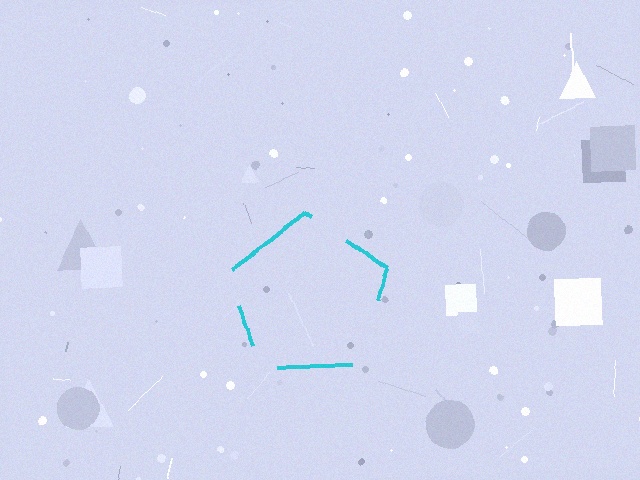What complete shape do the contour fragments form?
The contour fragments form a pentagon.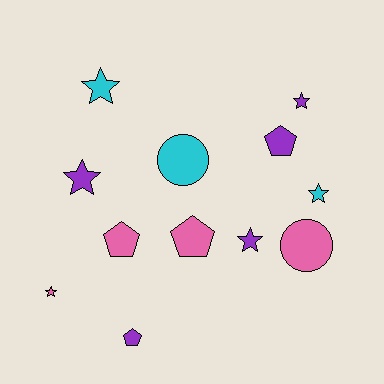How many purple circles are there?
There are no purple circles.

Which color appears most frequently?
Purple, with 5 objects.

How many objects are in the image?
There are 12 objects.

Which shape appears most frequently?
Star, with 6 objects.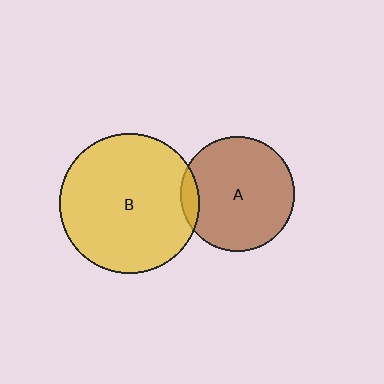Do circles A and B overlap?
Yes.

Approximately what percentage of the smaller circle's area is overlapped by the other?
Approximately 10%.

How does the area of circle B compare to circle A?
Approximately 1.5 times.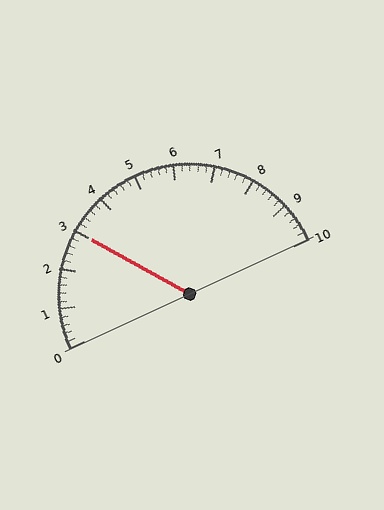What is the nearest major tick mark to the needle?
The nearest major tick mark is 3.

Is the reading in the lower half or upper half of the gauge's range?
The reading is in the lower half of the range (0 to 10).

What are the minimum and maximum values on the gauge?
The gauge ranges from 0 to 10.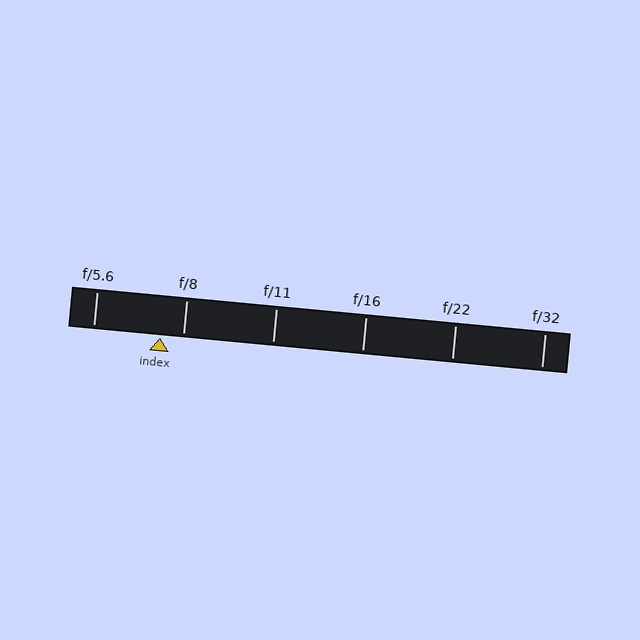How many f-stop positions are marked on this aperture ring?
There are 6 f-stop positions marked.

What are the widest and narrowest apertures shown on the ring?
The widest aperture shown is f/5.6 and the narrowest is f/32.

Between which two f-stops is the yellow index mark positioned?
The index mark is between f/5.6 and f/8.